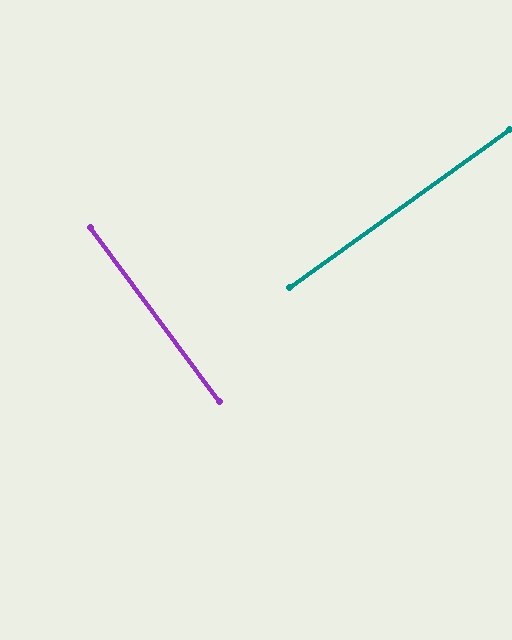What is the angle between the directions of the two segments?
Approximately 89 degrees.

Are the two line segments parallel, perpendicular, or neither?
Perpendicular — they meet at approximately 89°.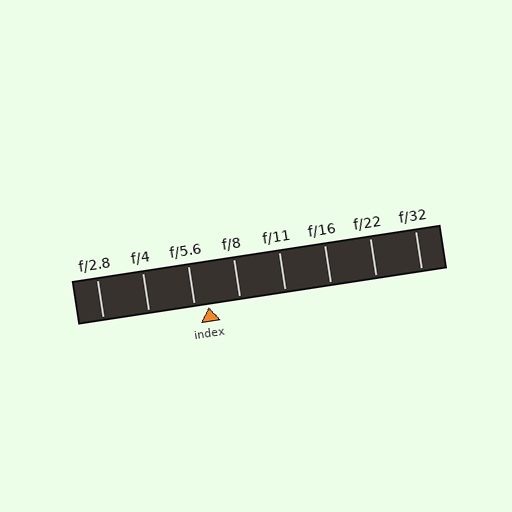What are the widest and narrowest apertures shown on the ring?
The widest aperture shown is f/2.8 and the narrowest is f/32.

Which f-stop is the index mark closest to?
The index mark is closest to f/5.6.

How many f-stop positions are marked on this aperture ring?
There are 8 f-stop positions marked.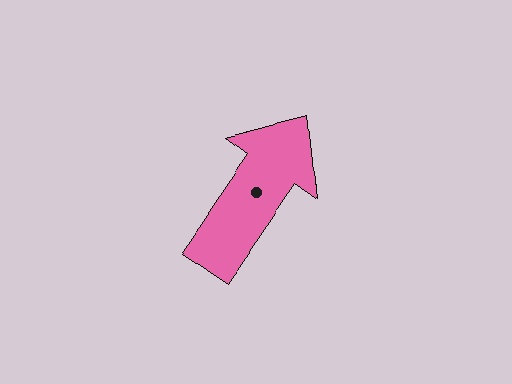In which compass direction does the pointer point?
Northeast.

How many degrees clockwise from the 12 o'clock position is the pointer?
Approximately 35 degrees.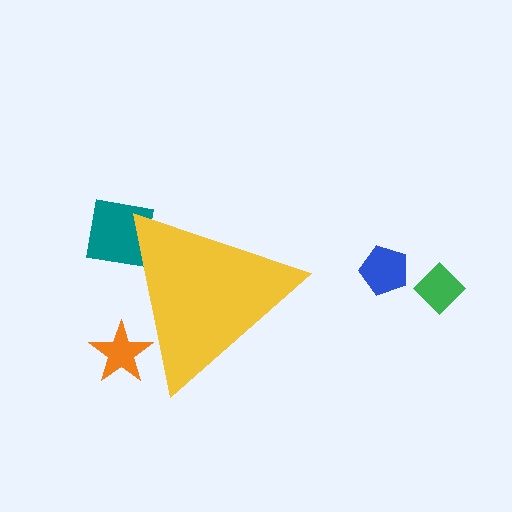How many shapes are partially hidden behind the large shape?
2 shapes are partially hidden.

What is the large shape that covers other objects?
A yellow triangle.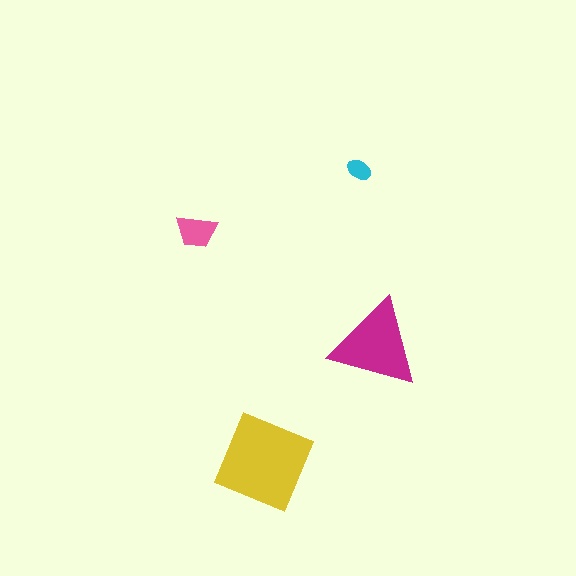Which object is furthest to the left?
The pink trapezoid is leftmost.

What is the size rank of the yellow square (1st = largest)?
1st.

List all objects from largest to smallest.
The yellow square, the magenta triangle, the pink trapezoid, the cyan ellipse.